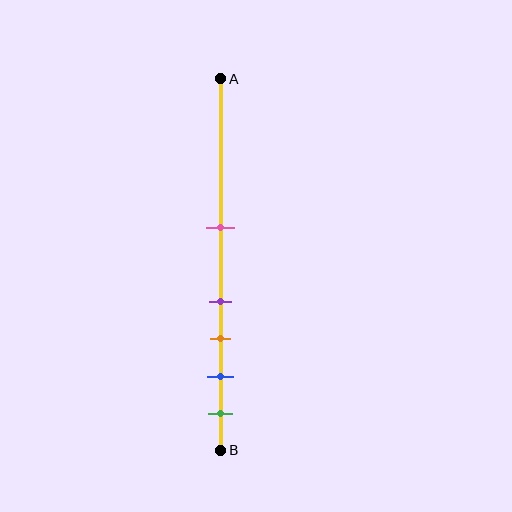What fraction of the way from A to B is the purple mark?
The purple mark is approximately 60% (0.6) of the way from A to B.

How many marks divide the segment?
There are 5 marks dividing the segment.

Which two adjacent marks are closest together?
The purple and orange marks are the closest adjacent pair.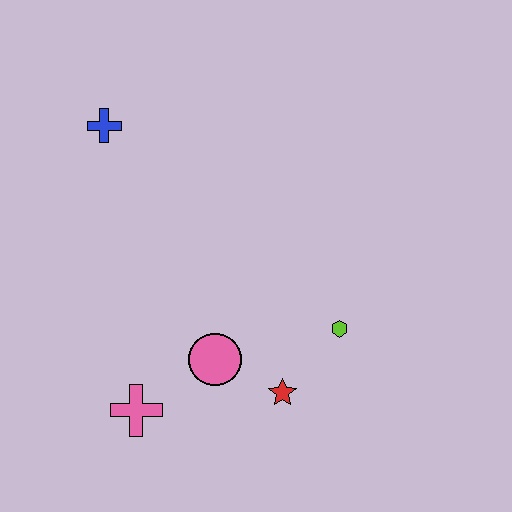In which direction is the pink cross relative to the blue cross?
The pink cross is below the blue cross.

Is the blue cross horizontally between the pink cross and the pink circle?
No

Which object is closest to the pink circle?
The red star is closest to the pink circle.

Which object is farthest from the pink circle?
The blue cross is farthest from the pink circle.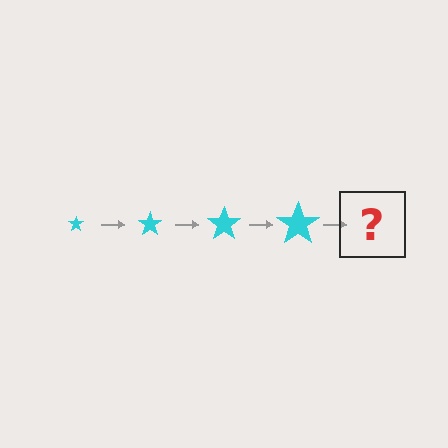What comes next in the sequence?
The next element should be a cyan star, larger than the previous one.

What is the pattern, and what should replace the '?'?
The pattern is that the star gets progressively larger each step. The '?' should be a cyan star, larger than the previous one.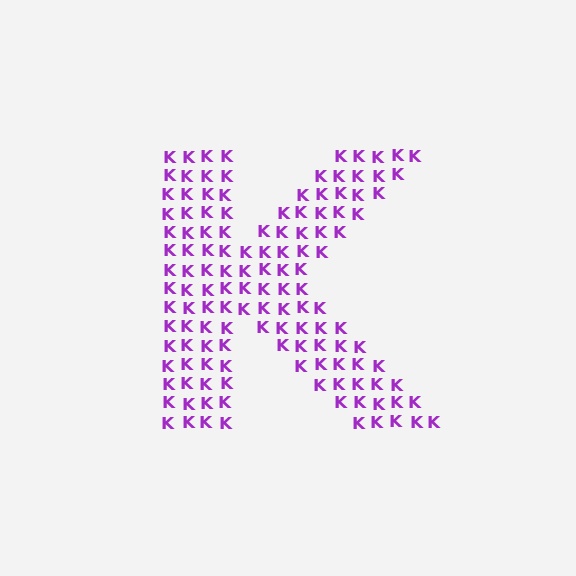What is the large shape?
The large shape is the letter K.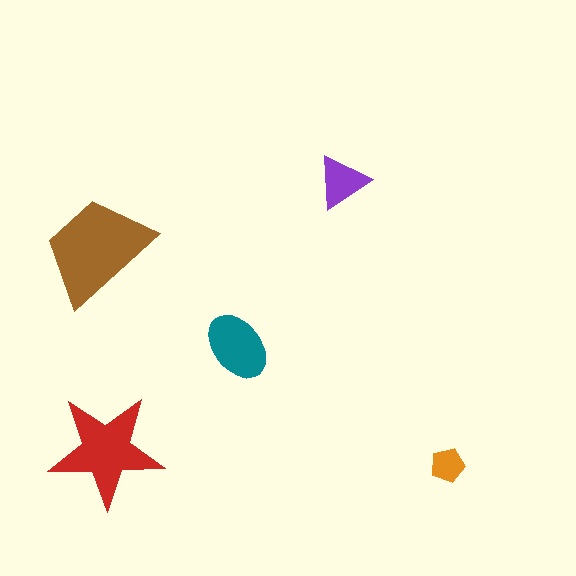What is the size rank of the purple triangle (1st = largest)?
4th.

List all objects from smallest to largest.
The orange pentagon, the purple triangle, the teal ellipse, the red star, the brown trapezoid.